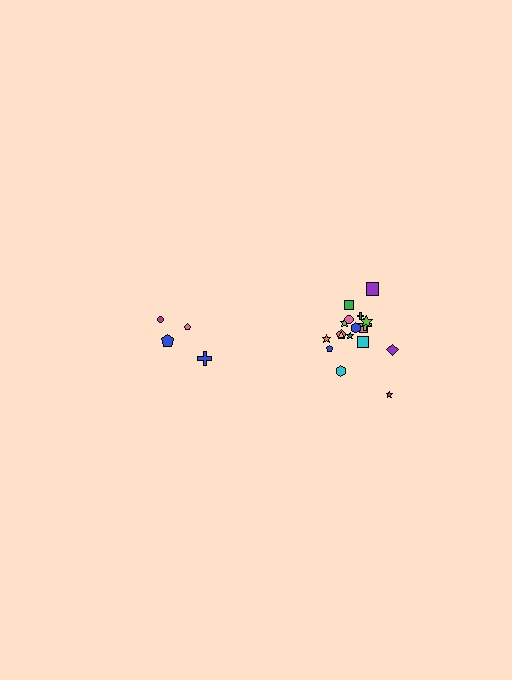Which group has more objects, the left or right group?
The right group.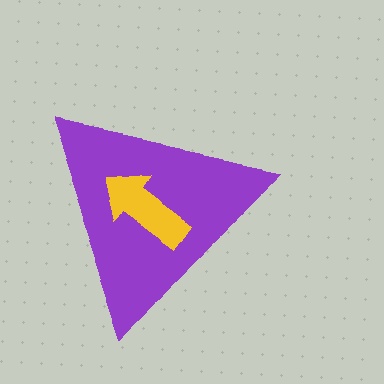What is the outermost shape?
The purple triangle.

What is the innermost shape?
The yellow arrow.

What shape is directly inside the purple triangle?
The yellow arrow.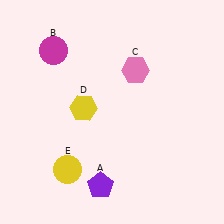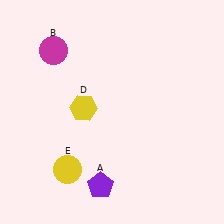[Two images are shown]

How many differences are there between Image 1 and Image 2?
There is 1 difference between the two images.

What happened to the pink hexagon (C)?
The pink hexagon (C) was removed in Image 2. It was in the top-right area of Image 1.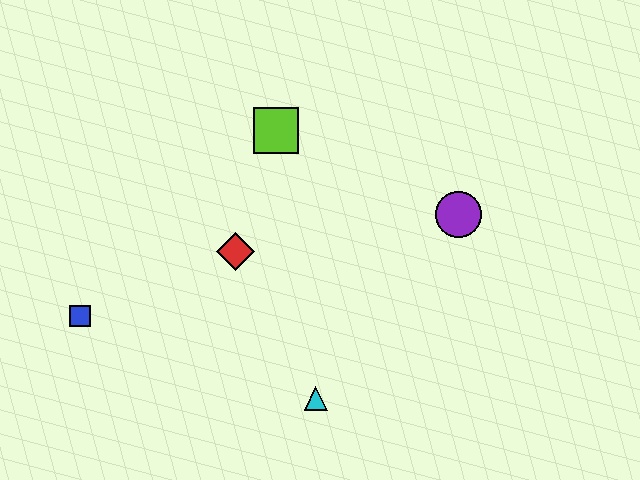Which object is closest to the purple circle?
The lime square is closest to the purple circle.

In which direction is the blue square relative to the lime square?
The blue square is to the left of the lime square.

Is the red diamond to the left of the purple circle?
Yes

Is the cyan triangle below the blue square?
Yes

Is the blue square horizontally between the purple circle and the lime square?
No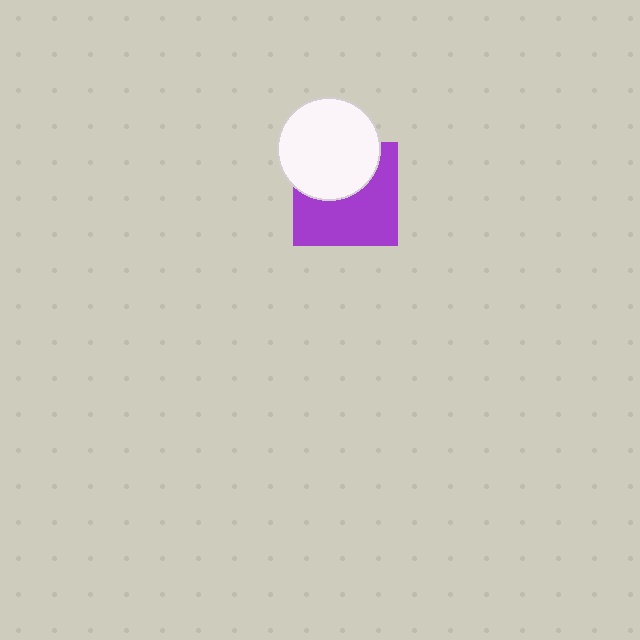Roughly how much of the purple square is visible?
About half of it is visible (roughly 59%).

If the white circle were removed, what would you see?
You would see the complete purple square.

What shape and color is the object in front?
The object in front is a white circle.